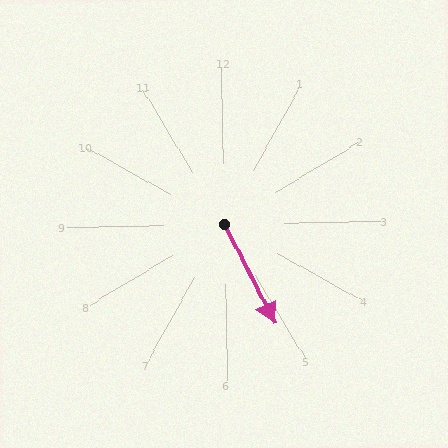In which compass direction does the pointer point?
Southeast.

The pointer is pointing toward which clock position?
Roughly 5 o'clock.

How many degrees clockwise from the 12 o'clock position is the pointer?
Approximately 154 degrees.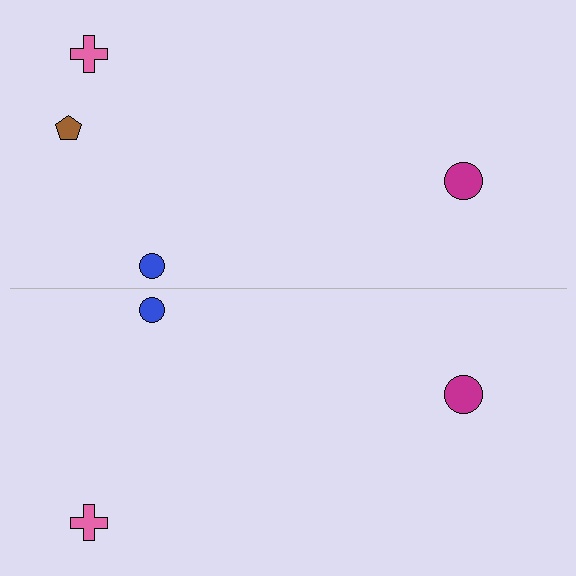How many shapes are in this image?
There are 7 shapes in this image.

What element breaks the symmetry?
A brown pentagon is missing from the bottom side.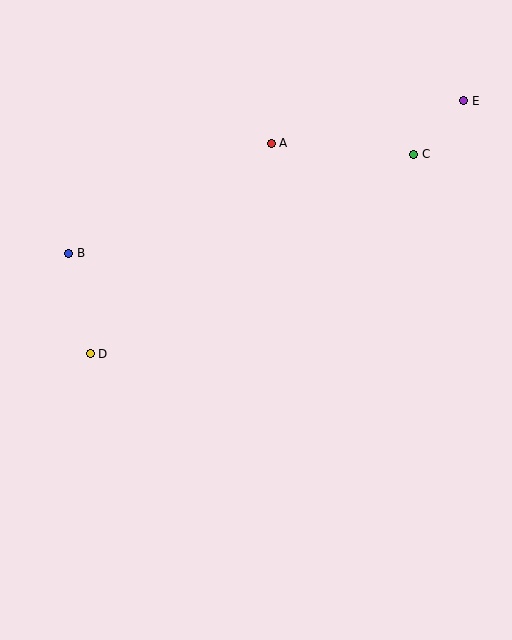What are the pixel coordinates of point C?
Point C is at (414, 154).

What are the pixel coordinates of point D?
Point D is at (90, 354).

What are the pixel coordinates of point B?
Point B is at (69, 254).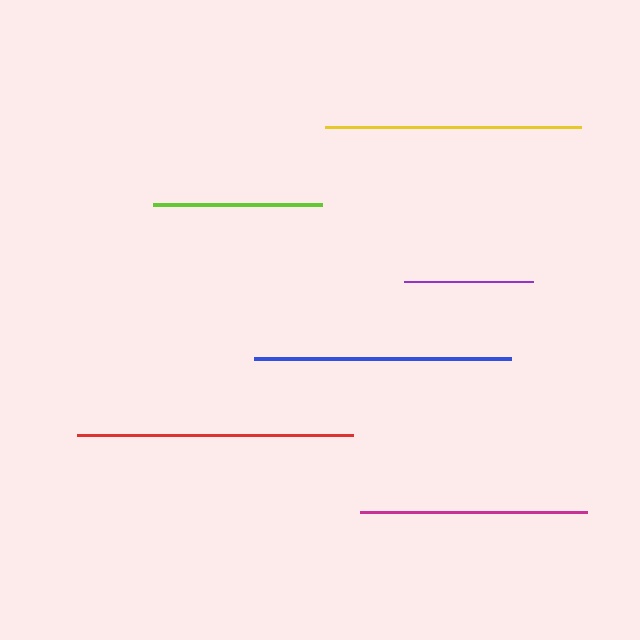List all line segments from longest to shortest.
From longest to shortest: red, blue, yellow, magenta, lime, purple.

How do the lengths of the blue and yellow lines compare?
The blue and yellow lines are approximately the same length.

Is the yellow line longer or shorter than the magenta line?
The yellow line is longer than the magenta line.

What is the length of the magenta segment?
The magenta segment is approximately 227 pixels long.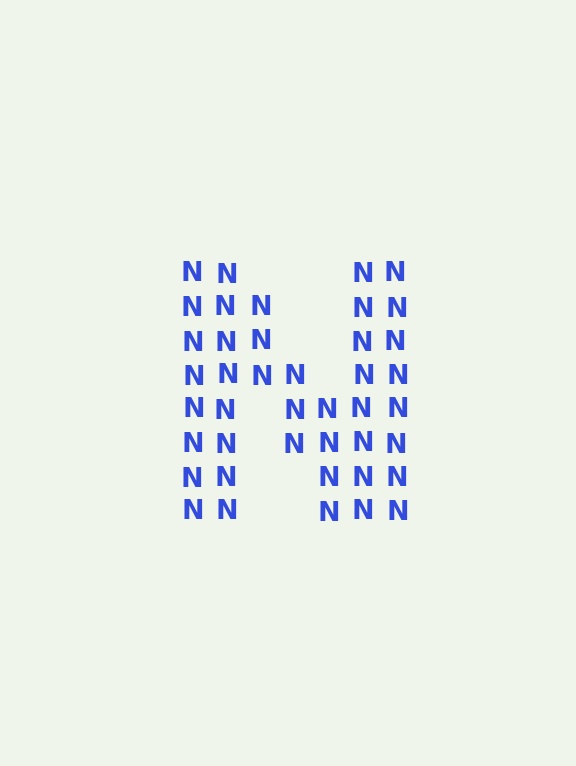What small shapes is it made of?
It is made of small letter N's.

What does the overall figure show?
The overall figure shows the letter N.